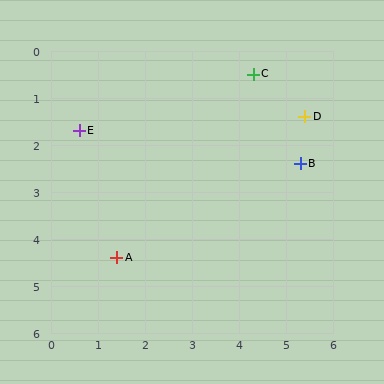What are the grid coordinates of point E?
Point E is at approximately (0.6, 1.7).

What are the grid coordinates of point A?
Point A is at approximately (1.4, 4.4).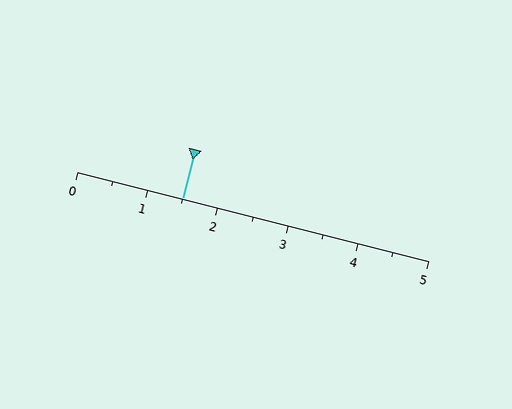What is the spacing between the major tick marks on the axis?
The major ticks are spaced 1 apart.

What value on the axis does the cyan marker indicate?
The marker indicates approximately 1.5.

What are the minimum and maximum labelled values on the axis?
The axis runs from 0 to 5.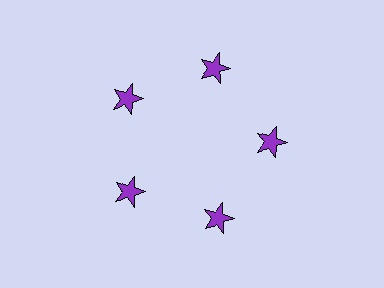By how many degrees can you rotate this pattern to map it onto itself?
The pattern maps onto itself every 72 degrees of rotation.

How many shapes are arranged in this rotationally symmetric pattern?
There are 5 shapes, arranged in 5 groups of 1.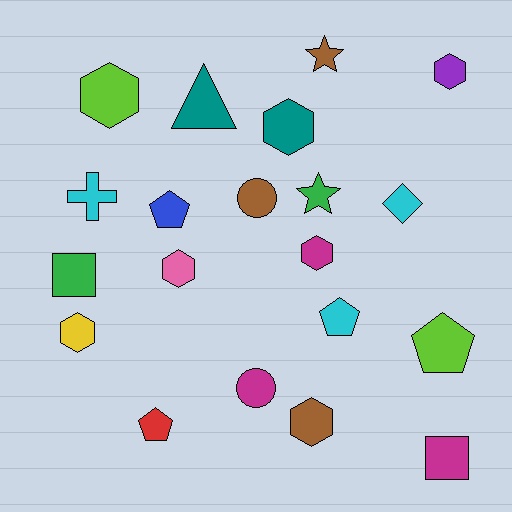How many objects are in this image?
There are 20 objects.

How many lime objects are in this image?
There are 2 lime objects.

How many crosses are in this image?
There is 1 cross.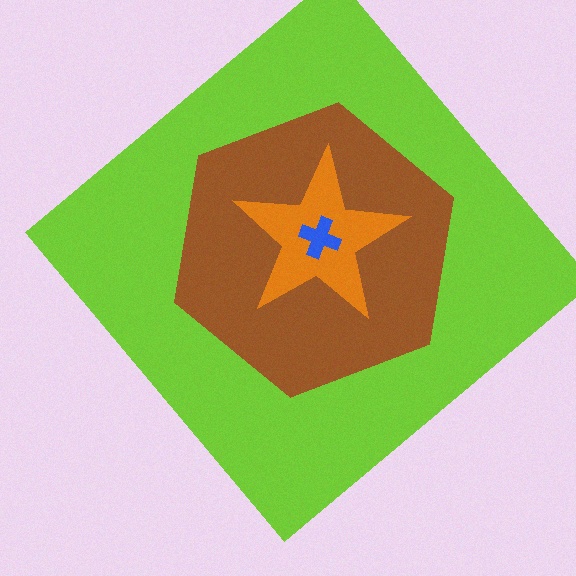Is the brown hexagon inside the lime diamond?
Yes.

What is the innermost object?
The blue cross.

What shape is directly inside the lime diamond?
The brown hexagon.